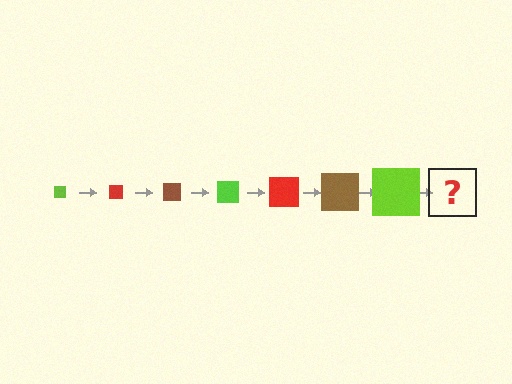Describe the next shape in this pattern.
It should be a red square, larger than the previous one.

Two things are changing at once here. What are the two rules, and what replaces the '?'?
The two rules are that the square grows larger each step and the color cycles through lime, red, and brown. The '?' should be a red square, larger than the previous one.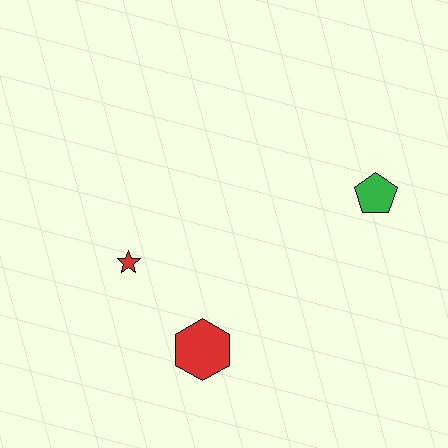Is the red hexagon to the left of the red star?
No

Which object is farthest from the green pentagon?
The red star is farthest from the green pentagon.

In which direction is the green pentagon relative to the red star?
The green pentagon is to the right of the red star.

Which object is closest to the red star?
The red hexagon is closest to the red star.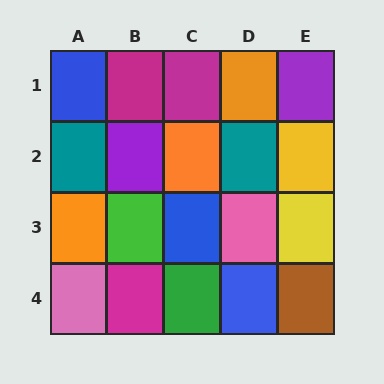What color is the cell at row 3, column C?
Blue.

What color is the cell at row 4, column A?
Pink.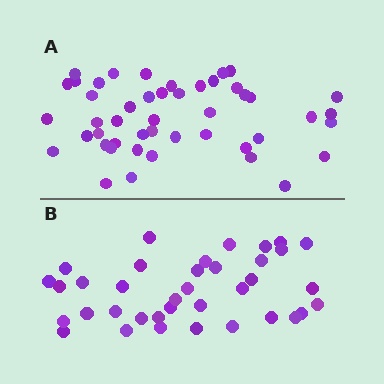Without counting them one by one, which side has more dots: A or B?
Region A (the top region) has more dots.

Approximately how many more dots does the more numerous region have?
Region A has roughly 10 or so more dots than region B.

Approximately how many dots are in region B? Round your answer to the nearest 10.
About 40 dots. (The exact count is 37, which rounds to 40.)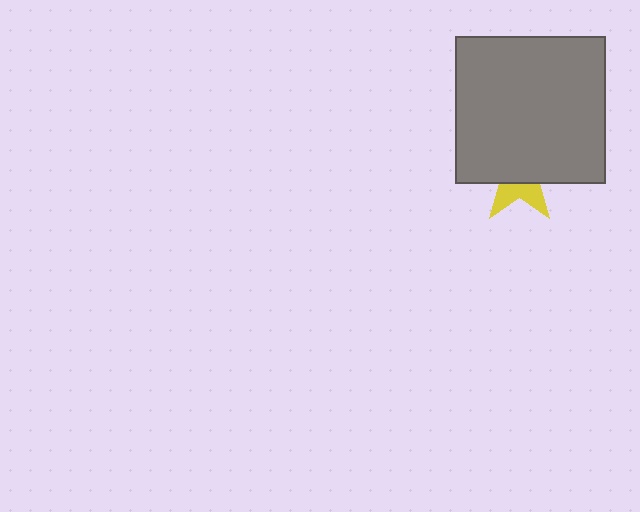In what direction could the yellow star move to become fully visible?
The yellow star could move down. That would shift it out from behind the gray rectangle entirely.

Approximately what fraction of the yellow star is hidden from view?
Roughly 63% of the yellow star is hidden behind the gray rectangle.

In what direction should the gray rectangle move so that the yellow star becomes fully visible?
The gray rectangle should move up. That is the shortest direction to clear the overlap and leave the yellow star fully visible.